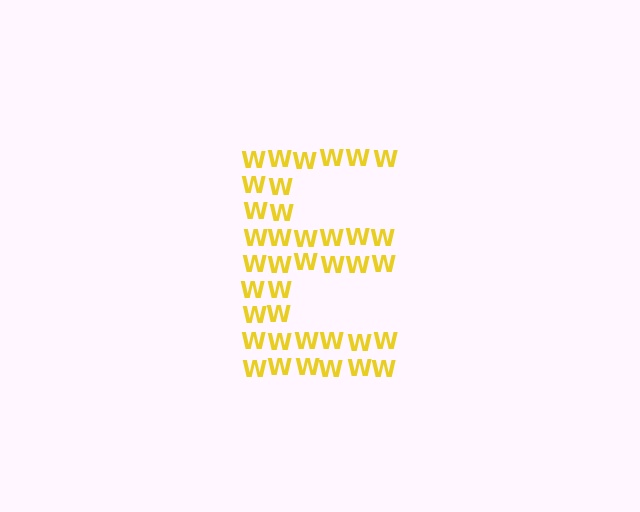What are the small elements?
The small elements are letter W's.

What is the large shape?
The large shape is the letter E.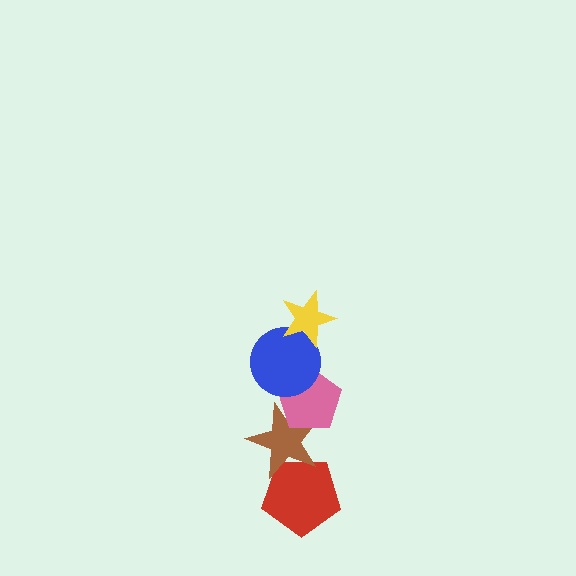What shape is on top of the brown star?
The pink pentagon is on top of the brown star.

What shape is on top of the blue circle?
The yellow star is on top of the blue circle.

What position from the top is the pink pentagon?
The pink pentagon is 3rd from the top.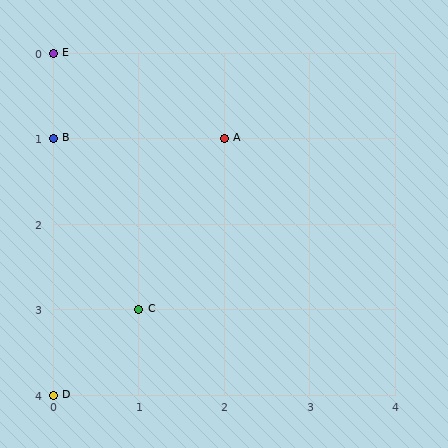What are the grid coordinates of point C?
Point C is at grid coordinates (1, 3).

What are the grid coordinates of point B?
Point B is at grid coordinates (0, 1).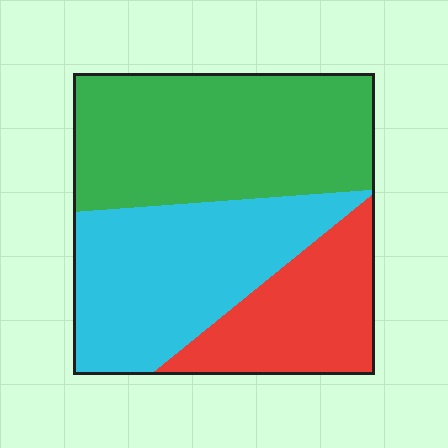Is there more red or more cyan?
Cyan.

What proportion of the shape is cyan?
Cyan takes up about one third (1/3) of the shape.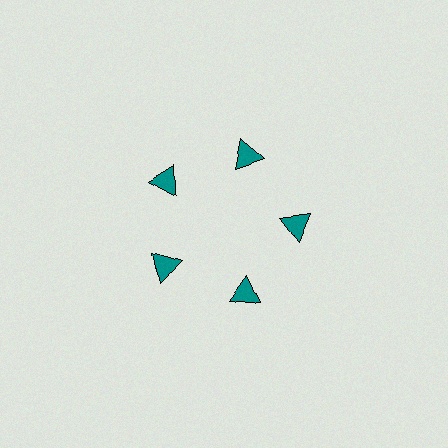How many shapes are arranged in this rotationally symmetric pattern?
There are 5 shapes, arranged in 5 groups of 1.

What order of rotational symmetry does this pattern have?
This pattern has 5-fold rotational symmetry.